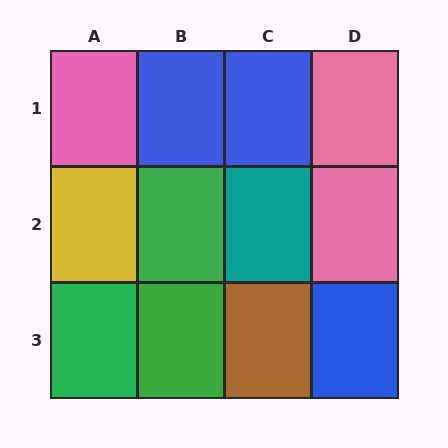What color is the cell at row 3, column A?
Green.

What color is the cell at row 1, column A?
Pink.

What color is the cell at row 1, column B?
Blue.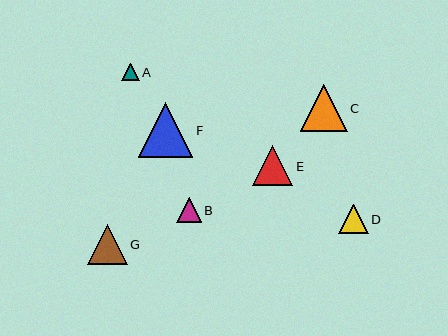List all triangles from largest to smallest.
From largest to smallest: F, C, G, E, D, B, A.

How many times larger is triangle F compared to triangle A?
Triangle F is approximately 3.2 times the size of triangle A.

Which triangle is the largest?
Triangle F is the largest with a size of approximately 55 pixels.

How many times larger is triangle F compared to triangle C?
Triangle F is approximately 1.2 times the size of triangle C.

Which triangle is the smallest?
Triangle A is the smallest with a size of approximately 17 pixels.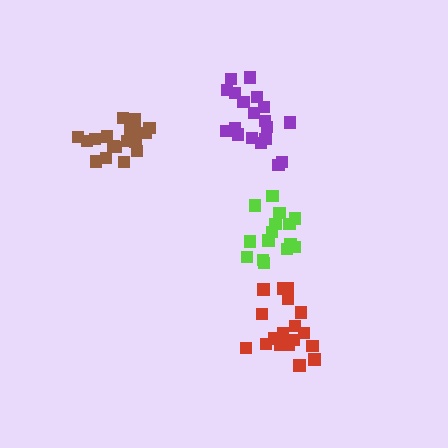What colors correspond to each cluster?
The clusters are colored: brown, lime, red, purple.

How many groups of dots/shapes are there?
There are 4 groups.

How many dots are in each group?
Group 1: 20 dots, Group 2: 16 dots, Group 3: 18 dots, Group 4: 20 dots (74 total).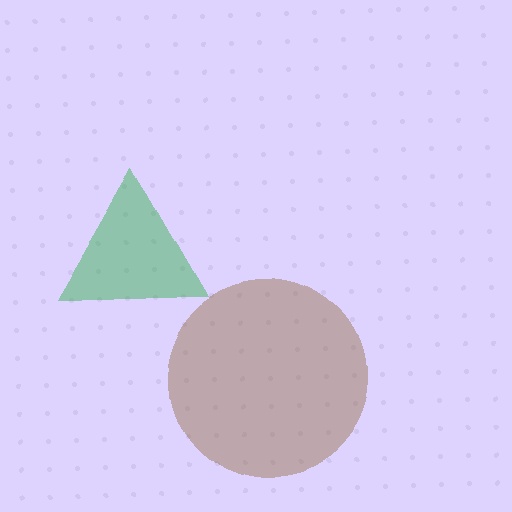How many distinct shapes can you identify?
There are 2 distinct shapes: a brown circle, a green triangle.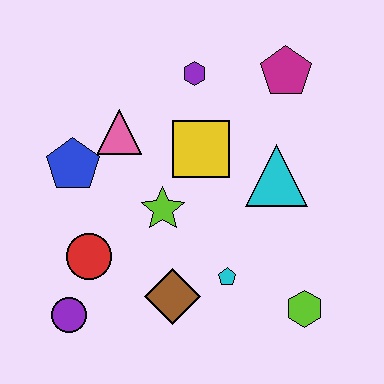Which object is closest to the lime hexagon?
The cyan pentagon is closest to the lime hexagon.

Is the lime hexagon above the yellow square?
No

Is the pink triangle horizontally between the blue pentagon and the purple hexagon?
Yes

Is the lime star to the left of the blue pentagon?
No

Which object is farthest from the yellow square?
The purple circle is farthest from the yellow square.